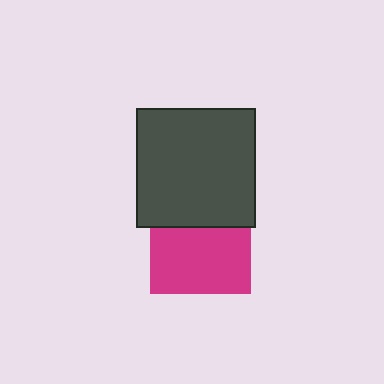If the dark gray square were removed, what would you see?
You would see the complete magenta square.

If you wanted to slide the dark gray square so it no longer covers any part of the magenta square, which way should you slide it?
Slide it up — that is the most direct way to separate the two shapes.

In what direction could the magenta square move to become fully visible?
The magenta square could move down. That would shift it out from behind the dark gray square entirely.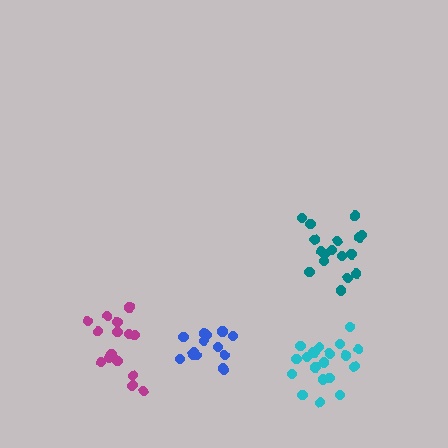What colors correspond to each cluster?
The clusters are colored: magenta, blue, cyan, teal.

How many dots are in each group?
Group 1: 16 dots, Group 2: 14 dots, Group 3: 19 dots, Group 4: 18 dots (67 total).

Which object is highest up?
The teal cluster is topmost.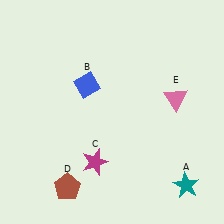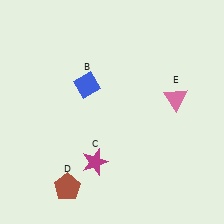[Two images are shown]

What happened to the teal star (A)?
The teal star (A) was removed in Image 2. It was in the bottom-right area of Image 1.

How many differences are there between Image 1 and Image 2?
There is 1 difference between the two images.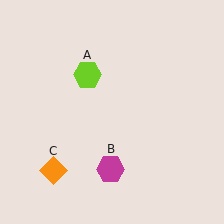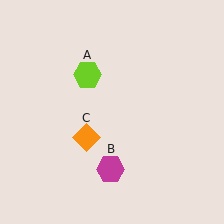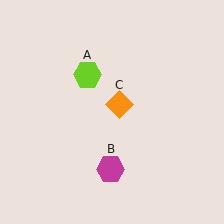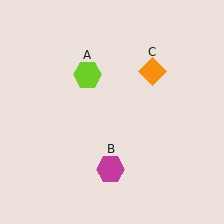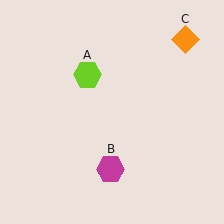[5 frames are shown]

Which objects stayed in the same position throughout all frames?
Lime hexagon (object A) and magenta hexagon (object B) remained stationary.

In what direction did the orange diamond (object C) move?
The orange diamond (object C) moved up and to the right.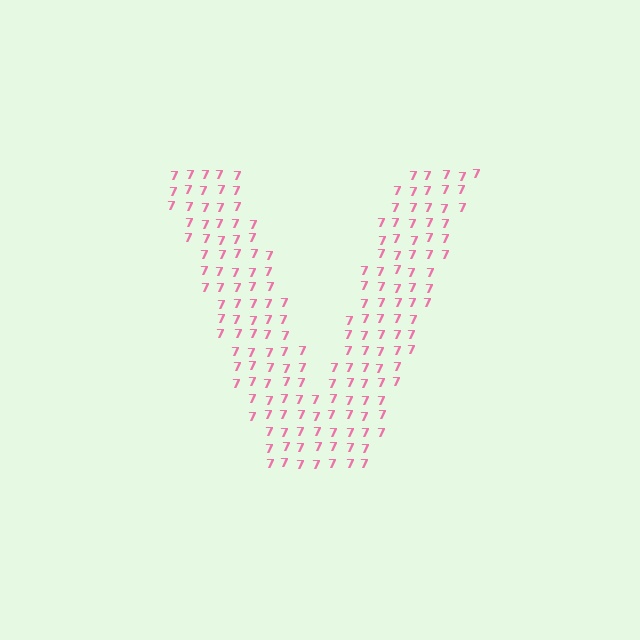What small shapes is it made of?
It is made of small digit 7's.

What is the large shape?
The large shape is the letter V.